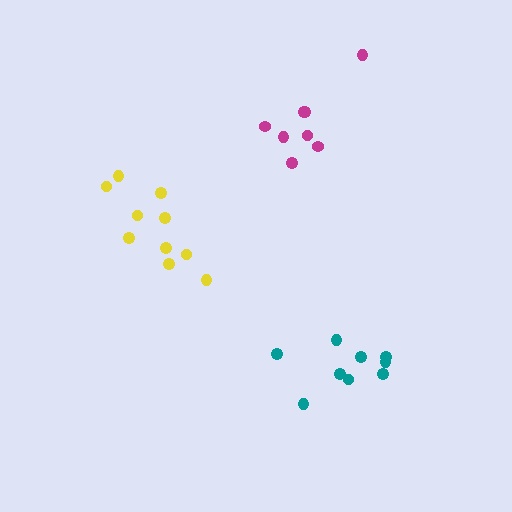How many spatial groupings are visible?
There are 3 spatial groupings.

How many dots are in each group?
Group 1: 8 dots, Group 2: 9 dots, Group 3: 10 dots (27 total).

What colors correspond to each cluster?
The clusters are colored: magenta, teal, yellow.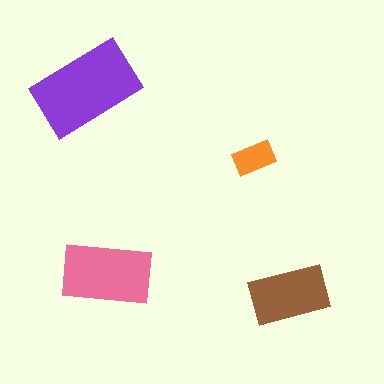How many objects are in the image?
There are 4 objects in the image.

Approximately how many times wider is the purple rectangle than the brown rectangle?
About 1.5 times wider.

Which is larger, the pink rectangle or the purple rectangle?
The purple one.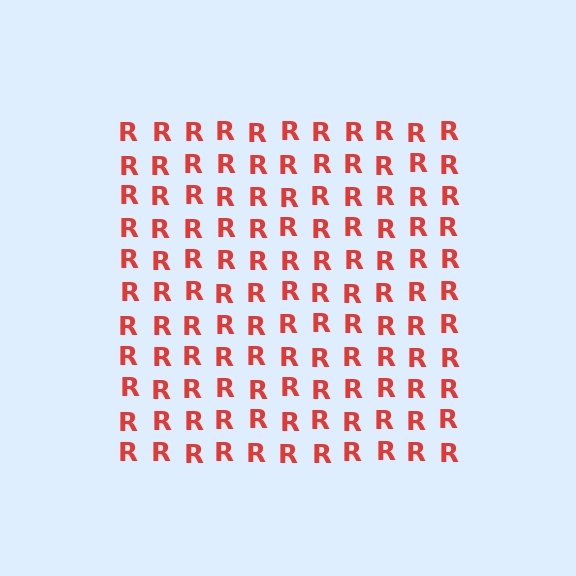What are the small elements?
The small elements are letter R's.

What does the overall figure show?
The overall figure shows a square.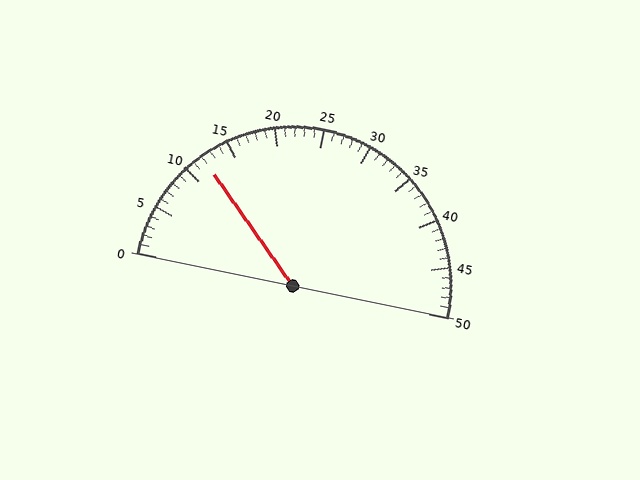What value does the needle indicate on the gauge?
The needle indicates approximately 12.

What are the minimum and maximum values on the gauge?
The gauge ranges from 0 to 50.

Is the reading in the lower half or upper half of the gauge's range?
The reading is in the lower half of the range (0 to 50).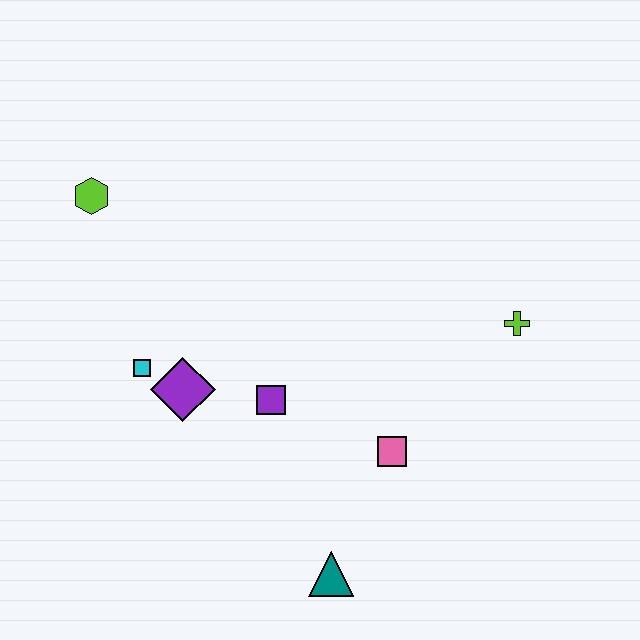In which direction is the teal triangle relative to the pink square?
The teal triangle is below the pink square.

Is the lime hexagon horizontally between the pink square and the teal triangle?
No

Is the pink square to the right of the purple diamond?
Yes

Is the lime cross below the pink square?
No